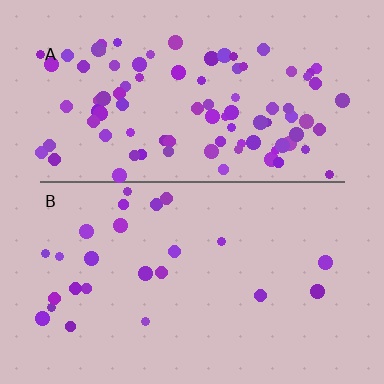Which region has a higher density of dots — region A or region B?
A (the top).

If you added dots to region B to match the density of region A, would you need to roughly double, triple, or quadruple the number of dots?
Approximately quadruple.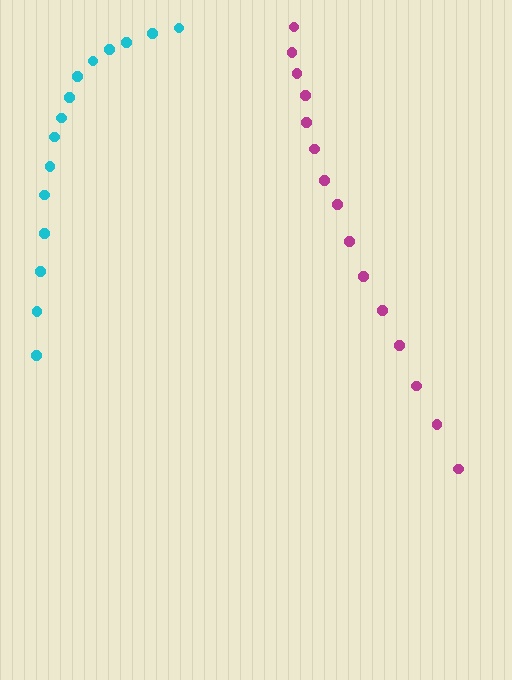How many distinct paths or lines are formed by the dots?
There are 2 distinct paths.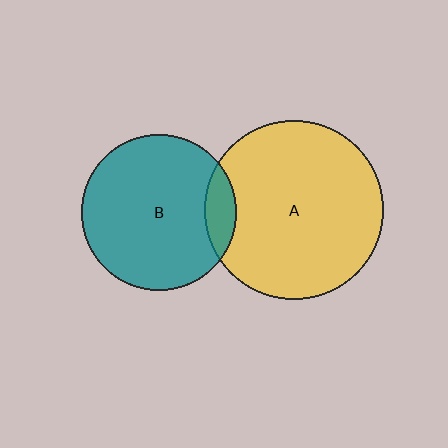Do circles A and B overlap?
Yes.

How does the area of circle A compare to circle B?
Approximately 1.3 times.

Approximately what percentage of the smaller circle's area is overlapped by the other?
Approximately 10%.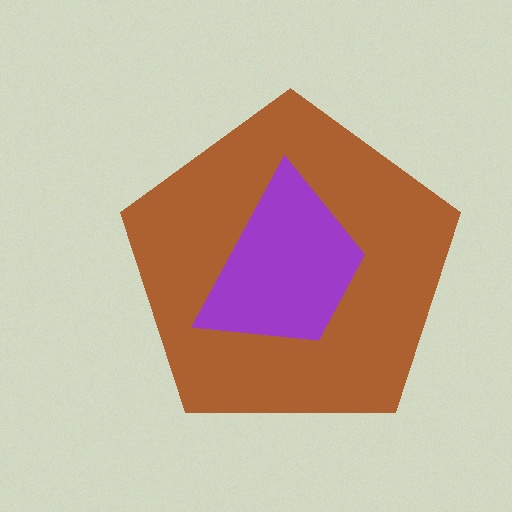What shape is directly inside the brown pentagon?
The purple trapezoid.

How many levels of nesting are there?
2.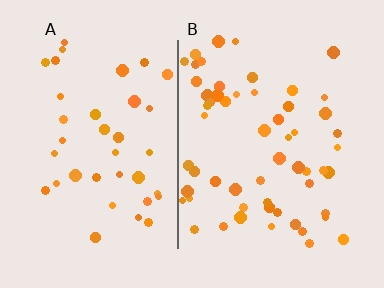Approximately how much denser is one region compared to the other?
Approximately 1.5× — region B over region A.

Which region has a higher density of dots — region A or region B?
B (the right).